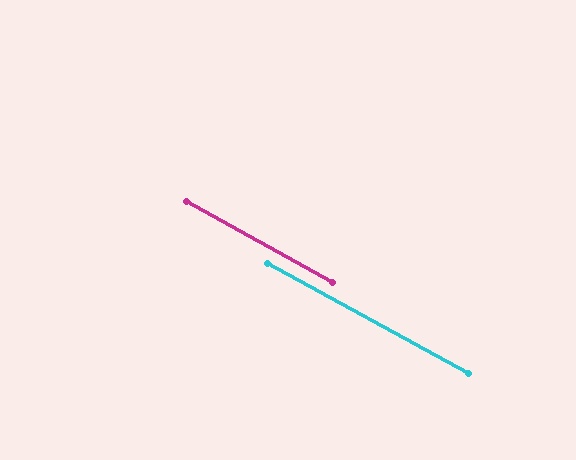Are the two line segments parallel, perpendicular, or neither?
Parallel — their directions differ by only 0.3°.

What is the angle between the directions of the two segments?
Approximately 0 degrees.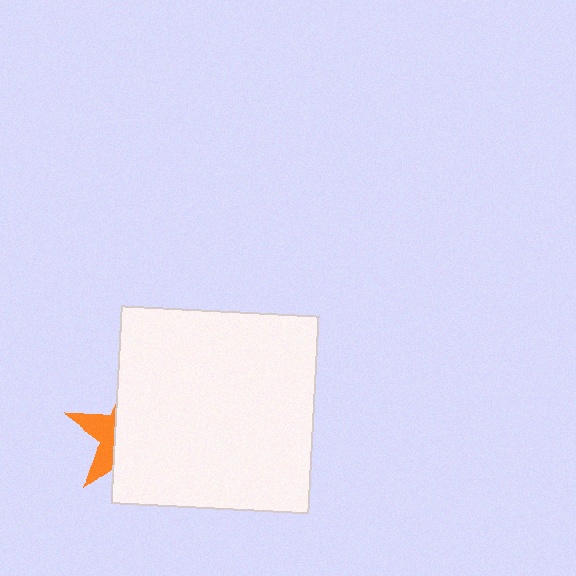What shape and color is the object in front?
The object in front is a white square.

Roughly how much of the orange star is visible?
A small part of it is visible (roughly 32%).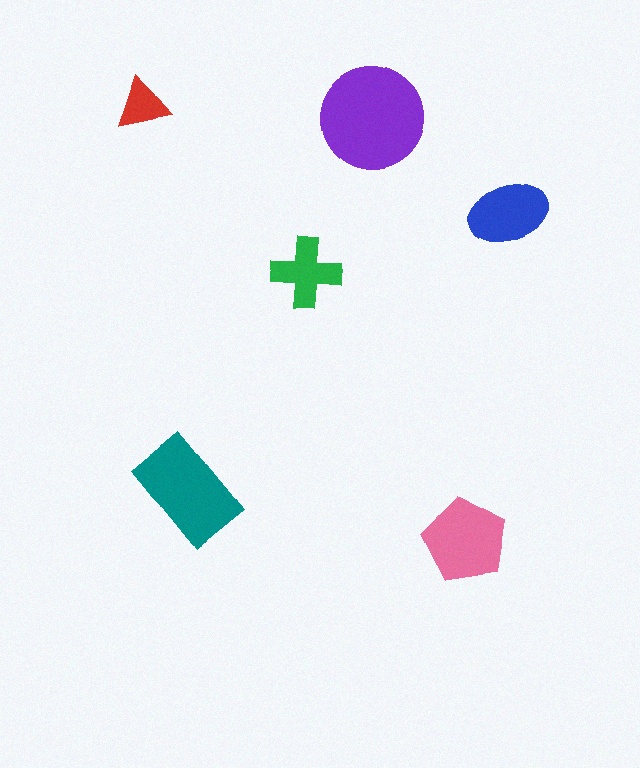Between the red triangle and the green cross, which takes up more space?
The green cross.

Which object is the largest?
The purple circle.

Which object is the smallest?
The red triangle.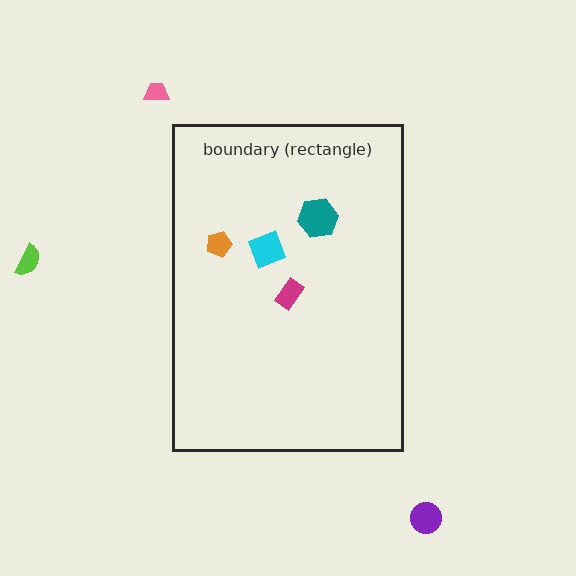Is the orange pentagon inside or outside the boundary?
Inside.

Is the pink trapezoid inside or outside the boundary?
Outside.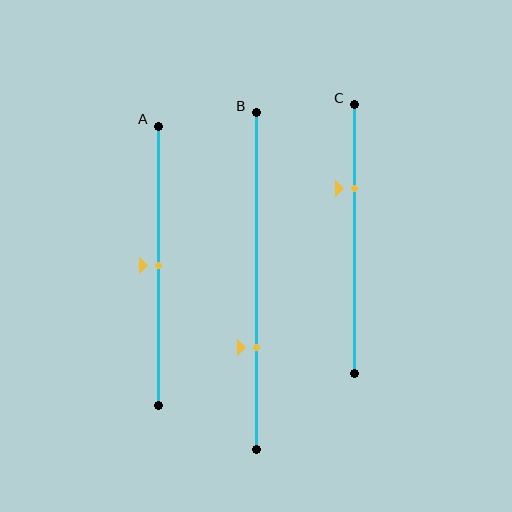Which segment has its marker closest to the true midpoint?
Segment A has its marker closest to the true midpoint.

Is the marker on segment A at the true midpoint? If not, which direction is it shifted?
Yes, the marker on segment A is at the true midpoint.